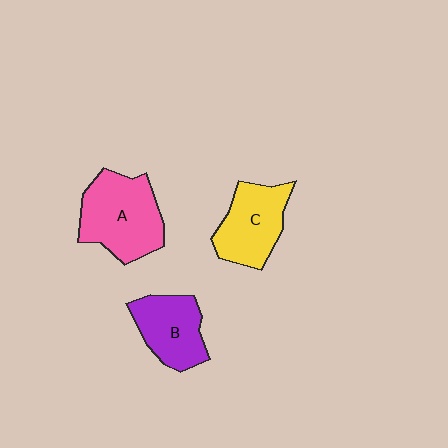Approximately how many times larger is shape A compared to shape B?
Approximately 1.4 times.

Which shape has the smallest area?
Shape B (purple).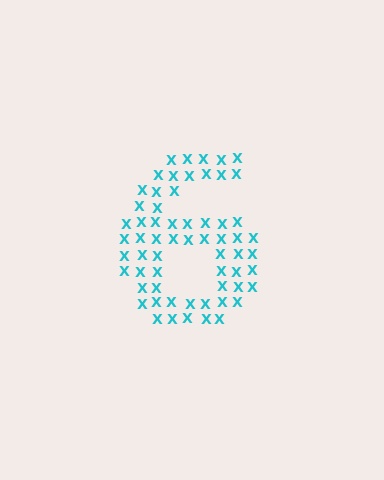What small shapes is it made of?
It is made of small letter X's.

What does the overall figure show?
The overall figure shows the digit 6.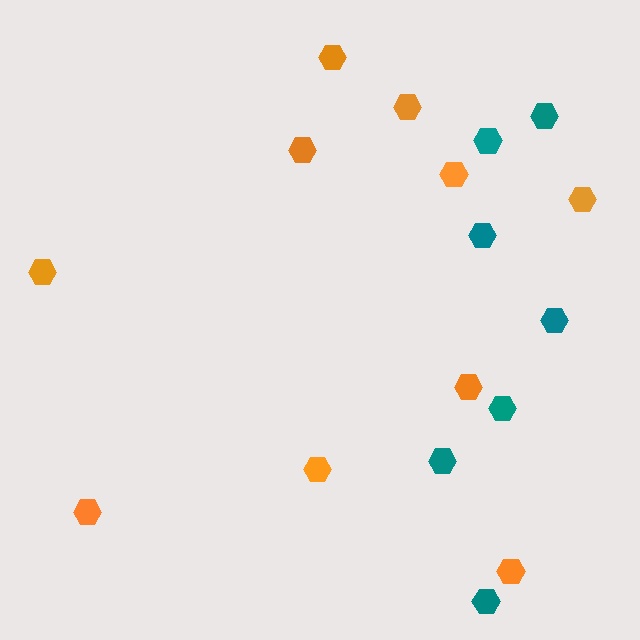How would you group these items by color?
There are 2 groups: one group of teal hexagons (7) and one group of orange hexagons (10).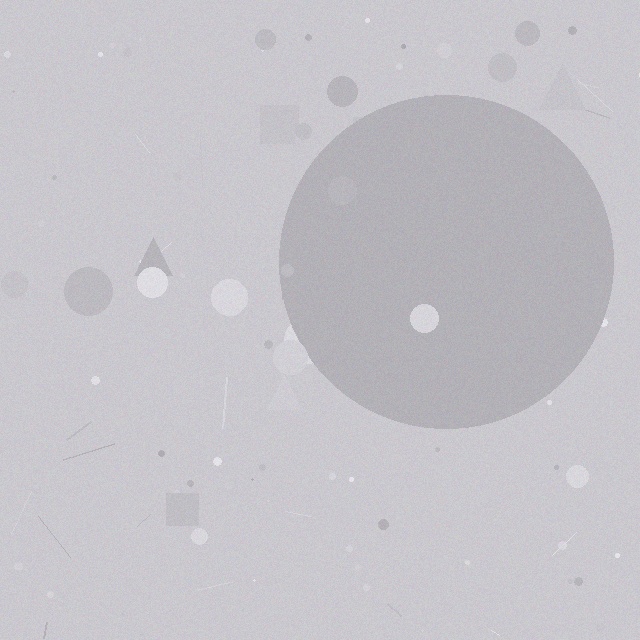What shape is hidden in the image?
A circle is hidden in the image.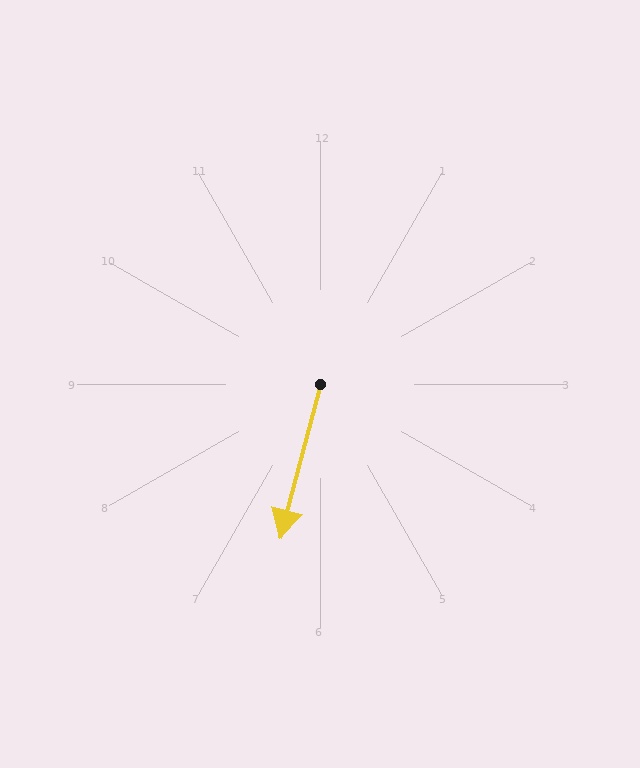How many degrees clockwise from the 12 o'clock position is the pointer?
Approximately 195 degrees.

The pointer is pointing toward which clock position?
Roughly 6 o'clock.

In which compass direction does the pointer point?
South.